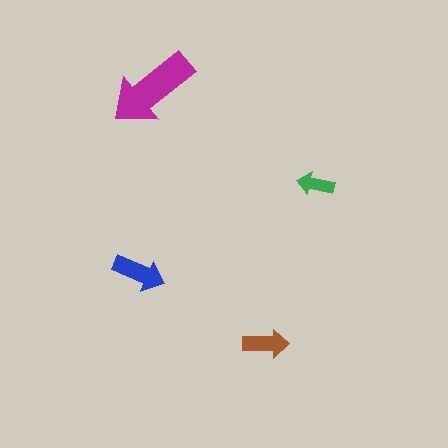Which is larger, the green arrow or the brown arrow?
The brown one.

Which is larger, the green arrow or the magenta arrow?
The magenta one.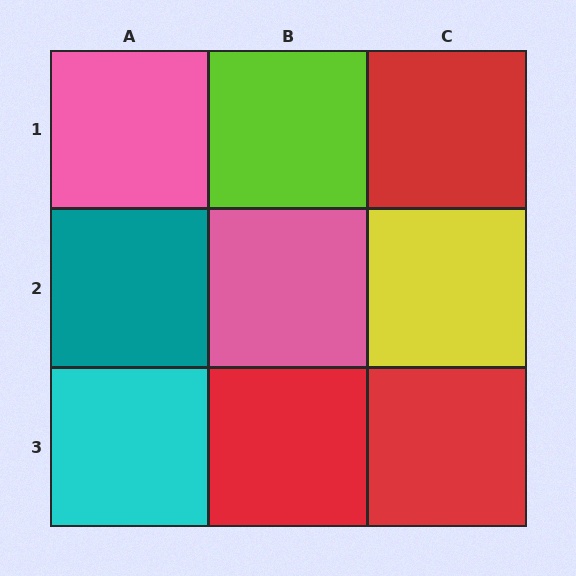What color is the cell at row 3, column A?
Cyan.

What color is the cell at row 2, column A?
Teal.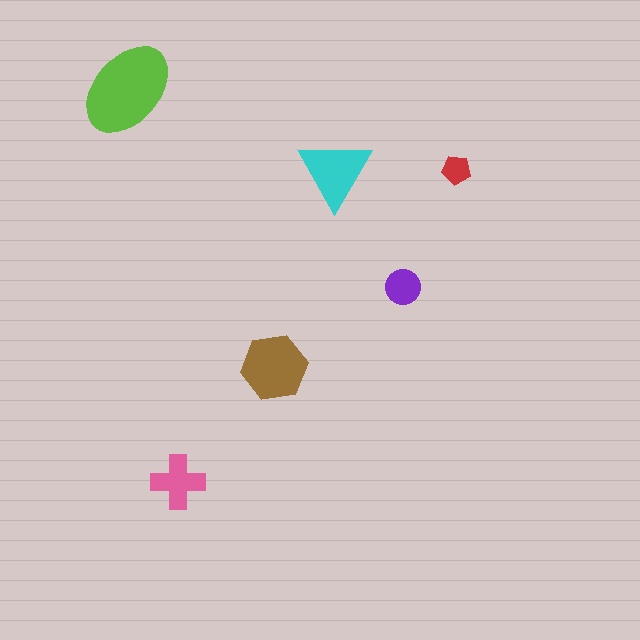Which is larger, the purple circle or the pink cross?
The pink cross.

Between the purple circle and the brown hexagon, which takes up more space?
The brown hexagon.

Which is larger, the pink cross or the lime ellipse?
The lime ellipse.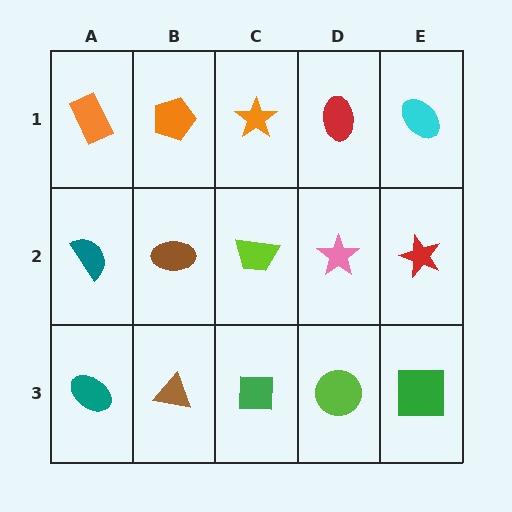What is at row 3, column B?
A brown triangle.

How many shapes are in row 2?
5 shapes.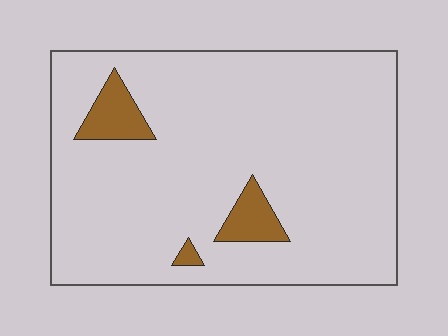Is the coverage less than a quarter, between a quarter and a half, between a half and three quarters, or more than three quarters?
Less than a quarter.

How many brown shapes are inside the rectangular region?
3.